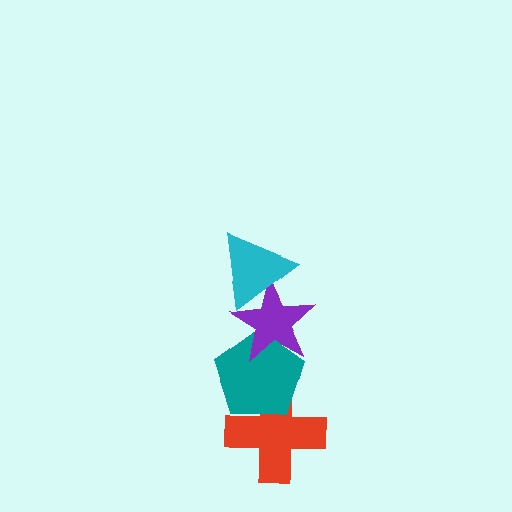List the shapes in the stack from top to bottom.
From top to bottom: the cyan triangle, the purple star, the teal pentagon, the red cross.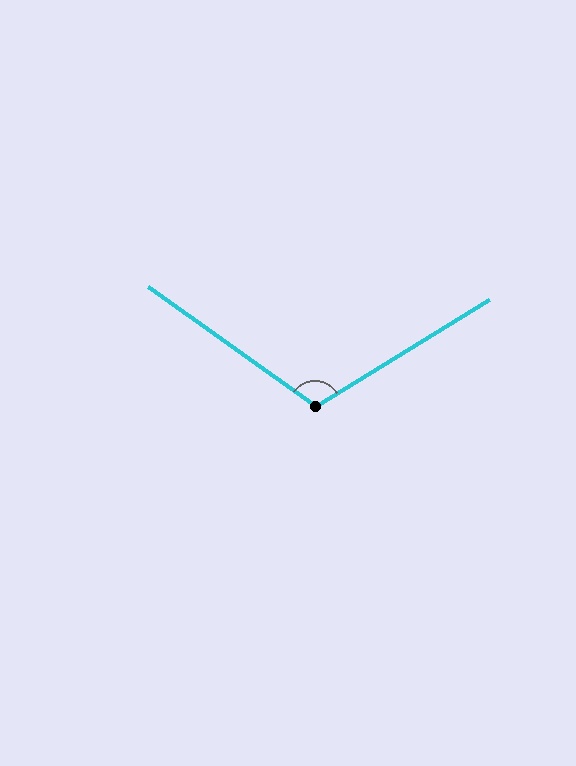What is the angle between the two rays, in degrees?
Approximately 113 degrees.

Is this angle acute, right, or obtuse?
It is obtuse.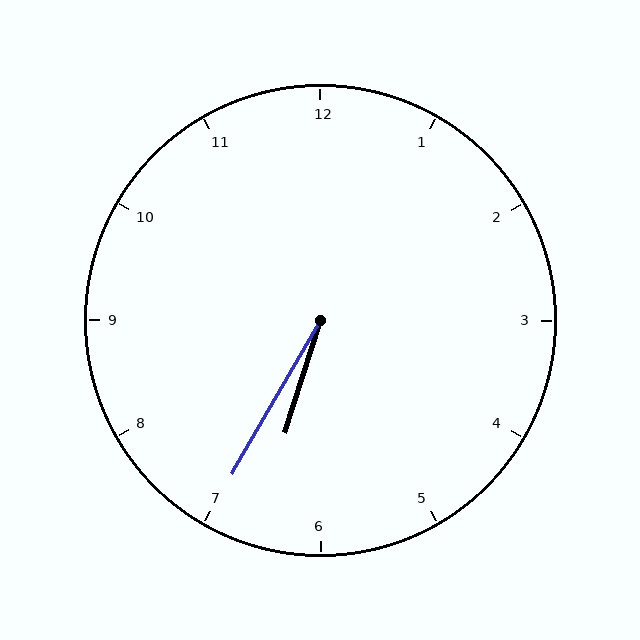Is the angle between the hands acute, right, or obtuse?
It is acute.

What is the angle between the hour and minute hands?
Approximately 12 degrees.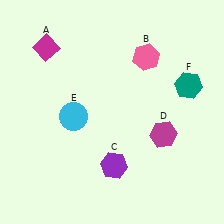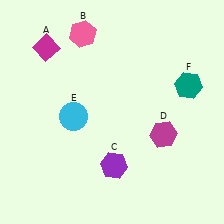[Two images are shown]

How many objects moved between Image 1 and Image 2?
1 object moved between the two images.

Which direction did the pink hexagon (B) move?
The pink hexagon (B) moved left.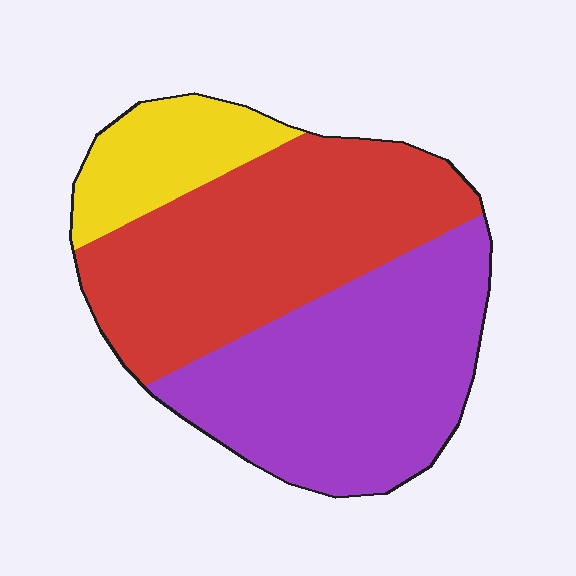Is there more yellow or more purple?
Purple.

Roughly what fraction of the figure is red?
Red takes up about two fifths (2/5) of the figure.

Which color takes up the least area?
Yellow, at roughly 15%.